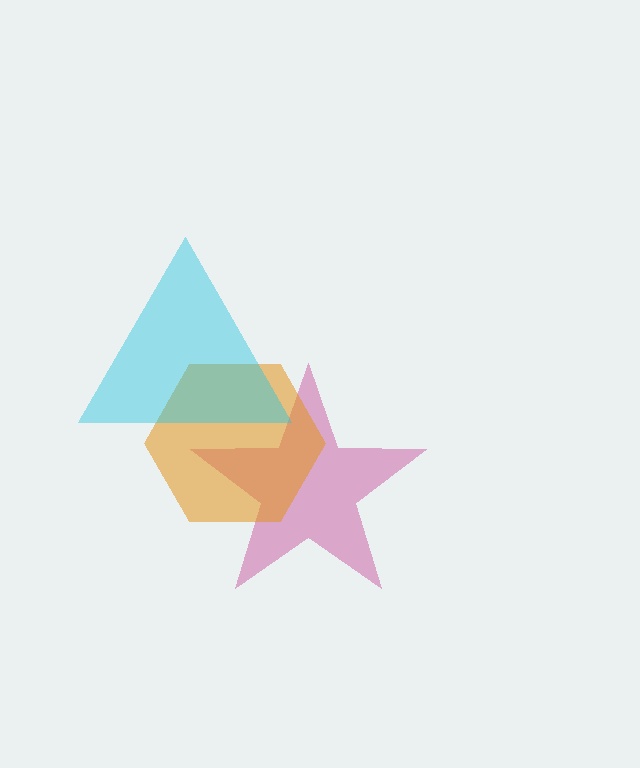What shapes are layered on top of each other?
The layered shapes are: a magenta star, an orange hexagon, a cyan triangle.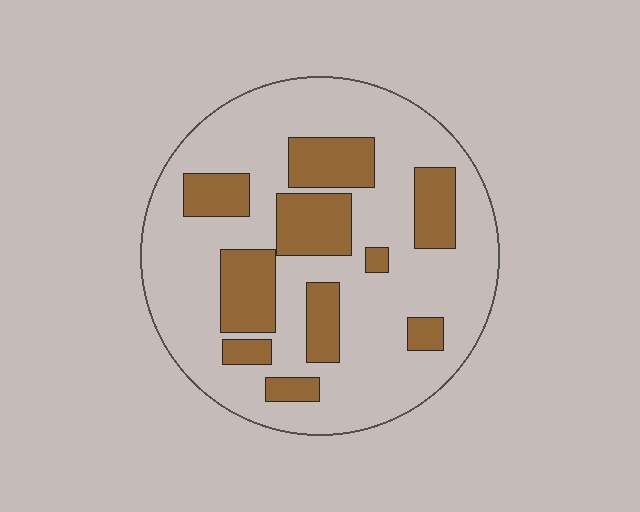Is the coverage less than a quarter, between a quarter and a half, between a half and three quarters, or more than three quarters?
Between a quarter and a half.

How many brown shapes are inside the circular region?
10.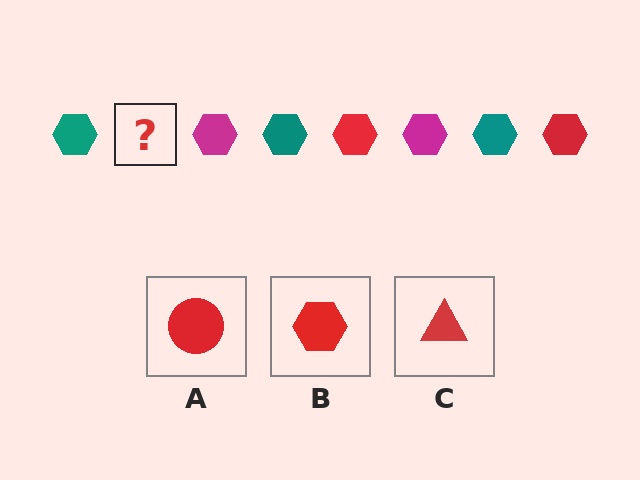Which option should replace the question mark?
Option B.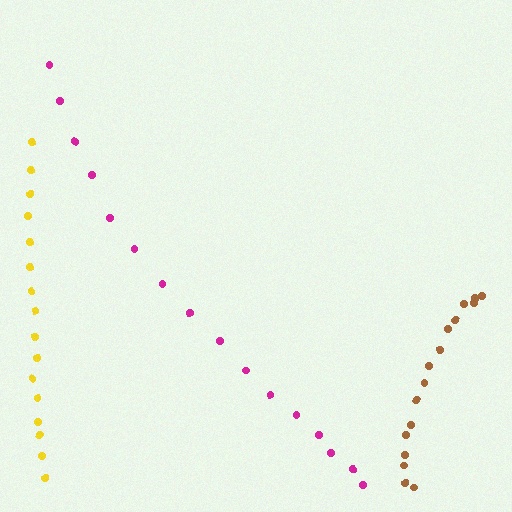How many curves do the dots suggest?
There are 3 distinct paths.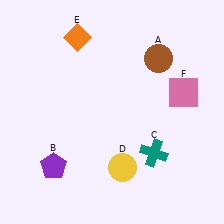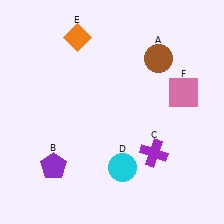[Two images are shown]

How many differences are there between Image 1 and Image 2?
There are 2 differences between the two images.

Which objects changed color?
C changed from teal to purple. D changed from yellow to cyan.